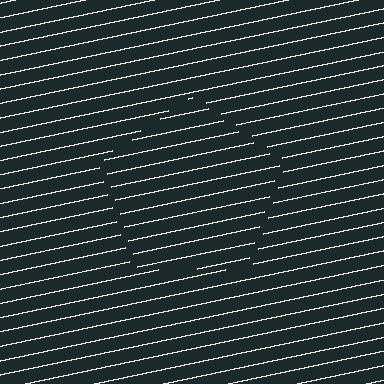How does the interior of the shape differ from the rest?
The interior of the shape contains the same grating, shifted by half a period — the contour is defined by the phase discontinuity where line-ends from the inner and outer gratings abut.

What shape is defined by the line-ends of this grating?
An illusory pentagon. The interior of the shape contains the same grating, shifted by half a period — the contour is defined by the phase discontinuity where line-ends from the inner and outer gratings abut.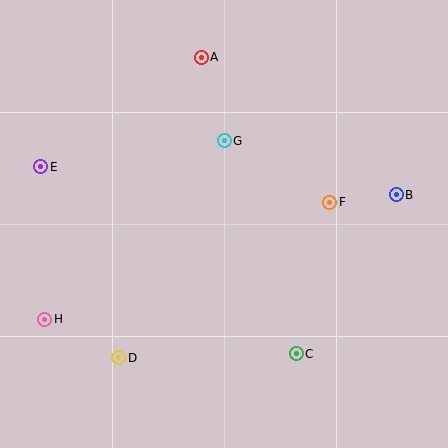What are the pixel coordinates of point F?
Point F is at (330, 202).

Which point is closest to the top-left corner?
Point E is closest to the top-left corner.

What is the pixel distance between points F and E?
The distance between F and E is 292 pixels.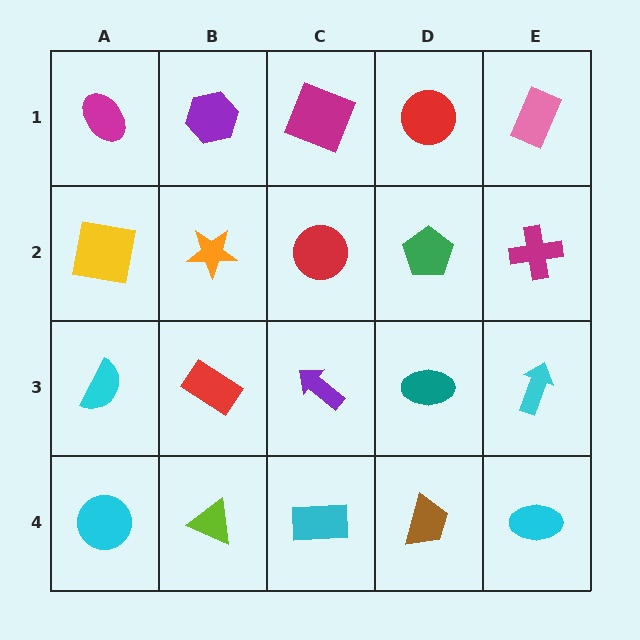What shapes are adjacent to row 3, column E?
A magenta cross (row 2, column E), a cyan ellipse (row 4, column E), a teal ellipse (row 3, column D).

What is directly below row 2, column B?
A red rectangle.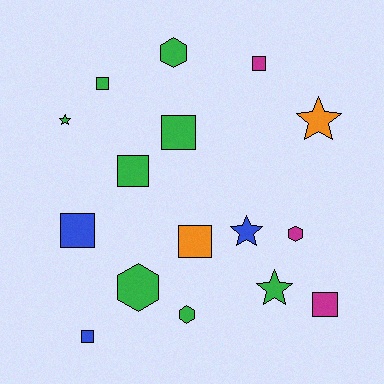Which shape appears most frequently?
Square, with 8 objects.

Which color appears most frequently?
Green, with 8 objects.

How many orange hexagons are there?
There are no orange hexagons.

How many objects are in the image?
There are 16 objects.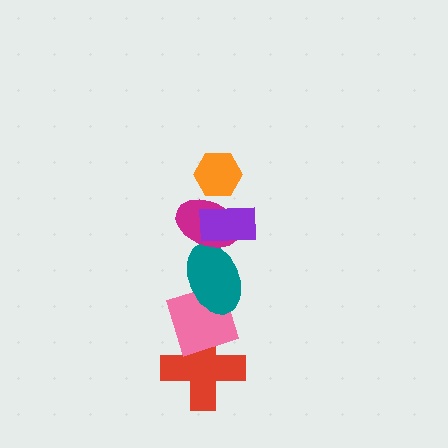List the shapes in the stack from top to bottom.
From top to bottom: the orange hexagon, the purple rectangle, the magenta ellipse, the teal ellipse, the pink diamond, the red cross.